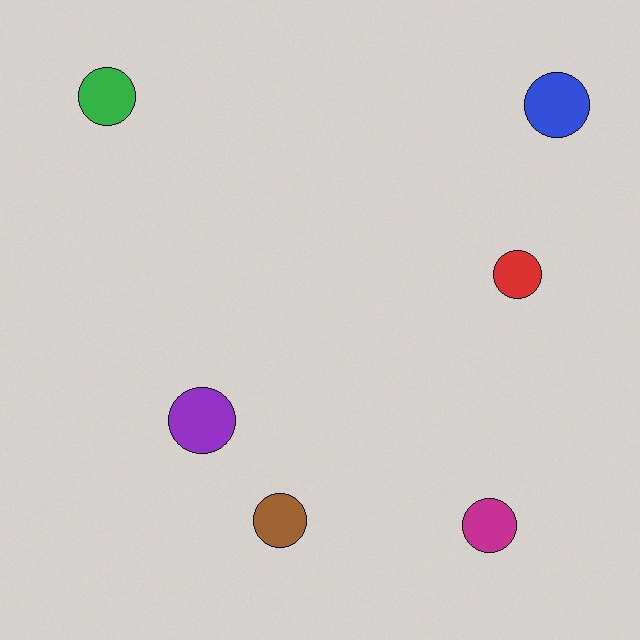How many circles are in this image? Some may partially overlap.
There are 6 circles.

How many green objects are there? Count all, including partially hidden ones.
There is 1 green object.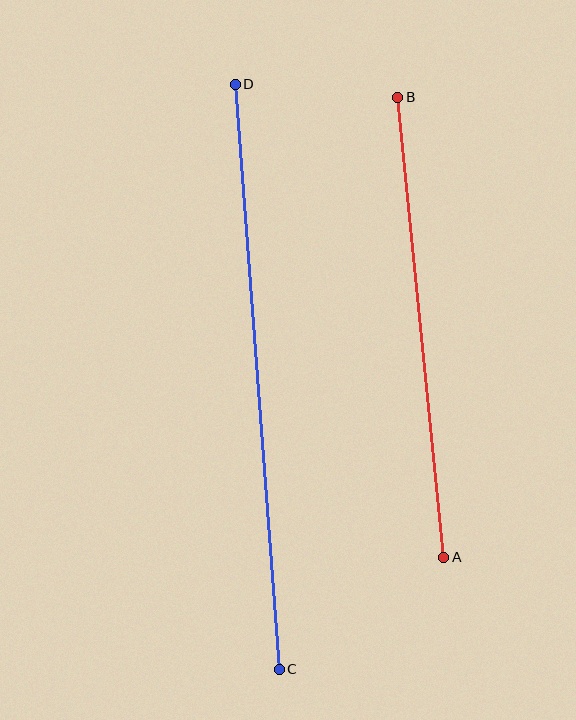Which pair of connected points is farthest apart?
Points C and D are farthest apart.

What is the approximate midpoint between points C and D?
The midpoint is at approximately (257, 377) pixels.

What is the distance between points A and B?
The distance is approximately 462 pixels.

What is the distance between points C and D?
The distance is approximately 587 pixels.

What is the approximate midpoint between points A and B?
The midpoint is at approximately (421, 327) pixels.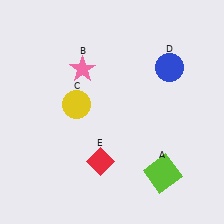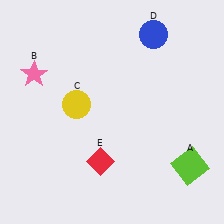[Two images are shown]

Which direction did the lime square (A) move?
The lime square (A) moved right.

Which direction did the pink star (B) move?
The pink star (B) moved left.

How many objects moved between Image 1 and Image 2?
3 objects moved between the two images.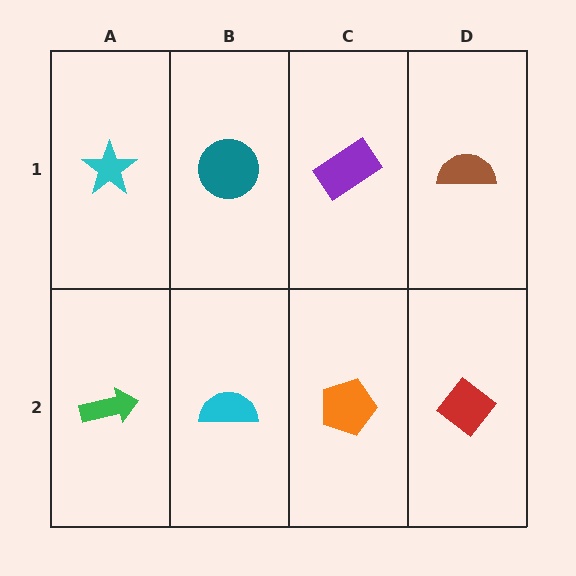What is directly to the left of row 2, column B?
A green arrow.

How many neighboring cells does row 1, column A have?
2.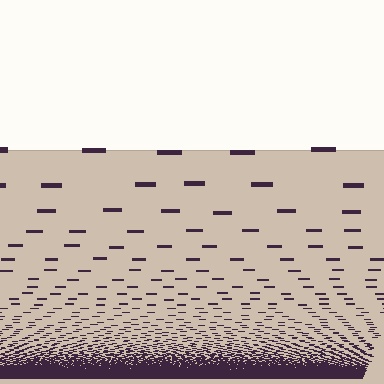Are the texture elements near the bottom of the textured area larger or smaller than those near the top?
Smaller. The gradient is inverted — elements near the bottom are smaller and denser.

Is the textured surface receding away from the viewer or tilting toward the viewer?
The surface appears to tilt toward the viewer. Texture elements get larger and sparser toward the top.